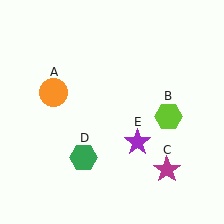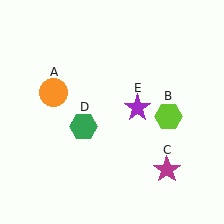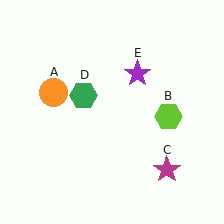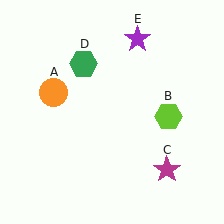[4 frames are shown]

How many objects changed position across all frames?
2 objects changed position: green hexagon (object D), purple star (object E).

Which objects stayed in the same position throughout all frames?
Orange circle (object A) and lime hexagon (object B) and magenta star (object C) remained stationary.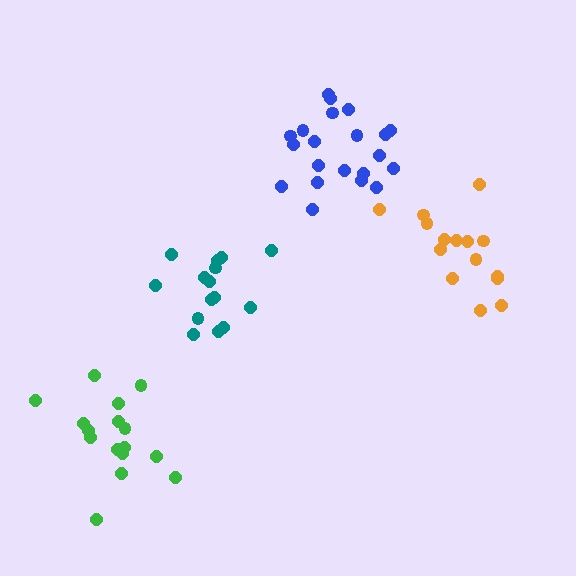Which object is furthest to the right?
The orange cluster is rightmost.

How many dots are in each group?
Group 1: 21 dots, Group 2: 15 dots, Group 3: 15 dots, Group 4: 17 dots (68 total).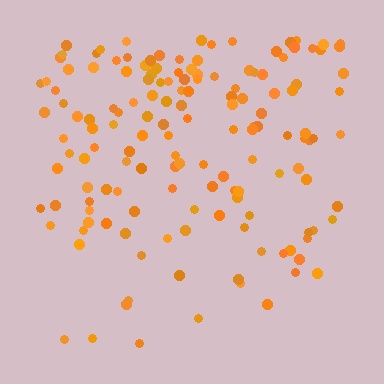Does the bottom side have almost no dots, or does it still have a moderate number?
Still a moderate number, just noticeably fewer than the top.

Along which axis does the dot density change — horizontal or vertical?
Vertical.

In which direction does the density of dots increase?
From bottom to top, with the top side densest.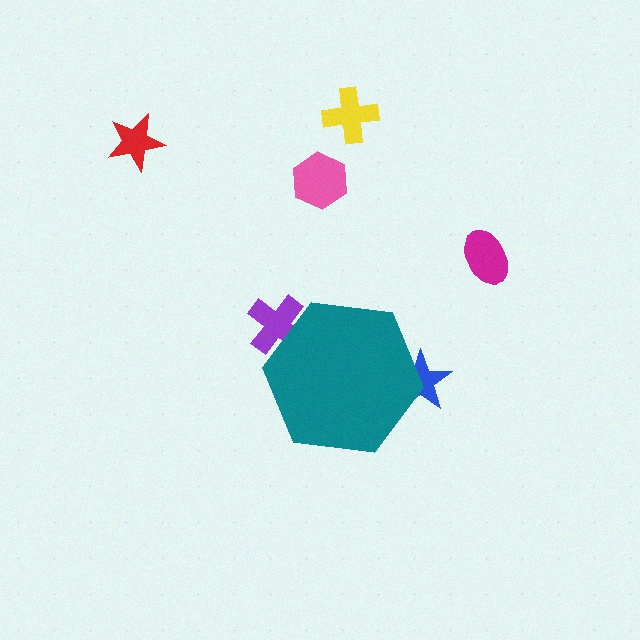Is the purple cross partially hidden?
Yes, the purple cross is partially hidden behind the teal hexagon.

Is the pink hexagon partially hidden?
No, the pink hexagon is fully visible.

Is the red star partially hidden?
No, the red star is fully visible.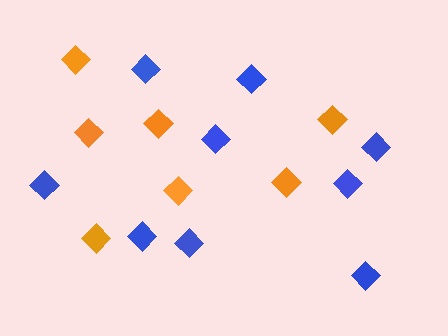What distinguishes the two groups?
There are 2 groups: one group of blue diamonds (9) and one group of orange diamonds (7).